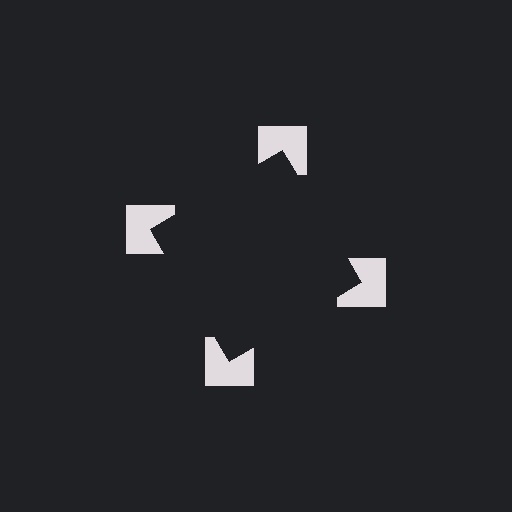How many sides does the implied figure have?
4 sides.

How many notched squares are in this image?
There are 4 — one at each vertex of the illusory square.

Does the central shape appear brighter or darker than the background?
It typically appears slightly darker than the background, even though no actual brightness change is drawn.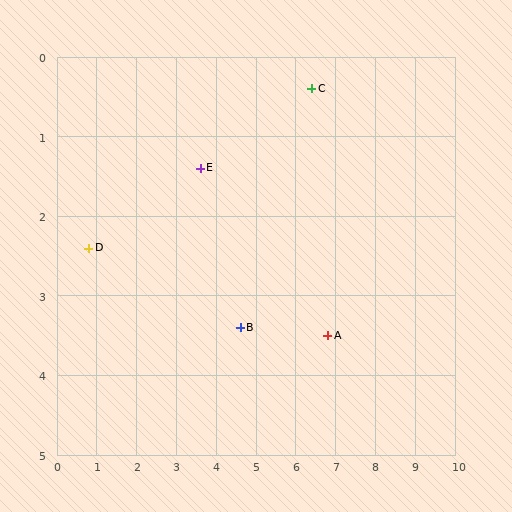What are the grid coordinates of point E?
Point E is at approximately (3.6, 1.4).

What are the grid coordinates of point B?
Point B is at approximately (4.6, 3.4).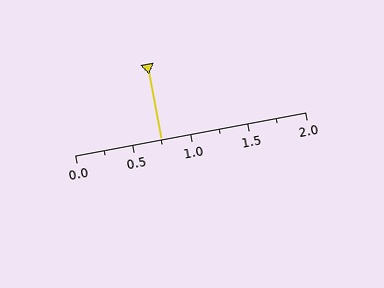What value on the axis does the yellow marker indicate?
The marker indicates approximately 0.75.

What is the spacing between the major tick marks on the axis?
The major ticks are spaced 0.5 apart.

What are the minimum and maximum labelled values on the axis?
The axis runs from 0.0 to 2.0.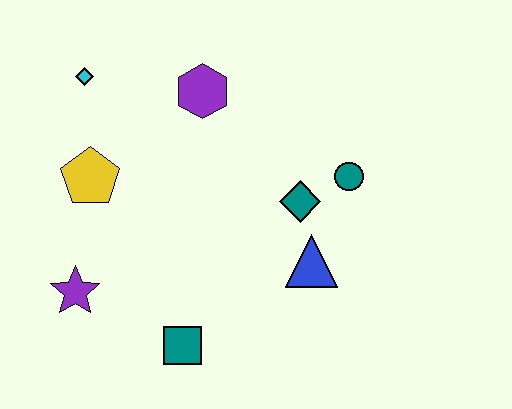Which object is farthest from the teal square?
The cyan diamond is farthest from the teal square.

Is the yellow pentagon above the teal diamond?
Yes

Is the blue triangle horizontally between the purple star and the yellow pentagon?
No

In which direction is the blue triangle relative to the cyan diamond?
The blue triangle is to the right of the cyan diamond.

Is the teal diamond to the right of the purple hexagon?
Yes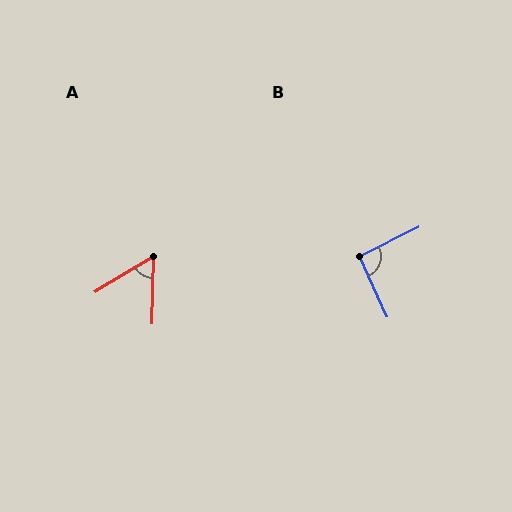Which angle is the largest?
B, at approximately 92 degrees.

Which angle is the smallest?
A, at approximately 57 degrees.